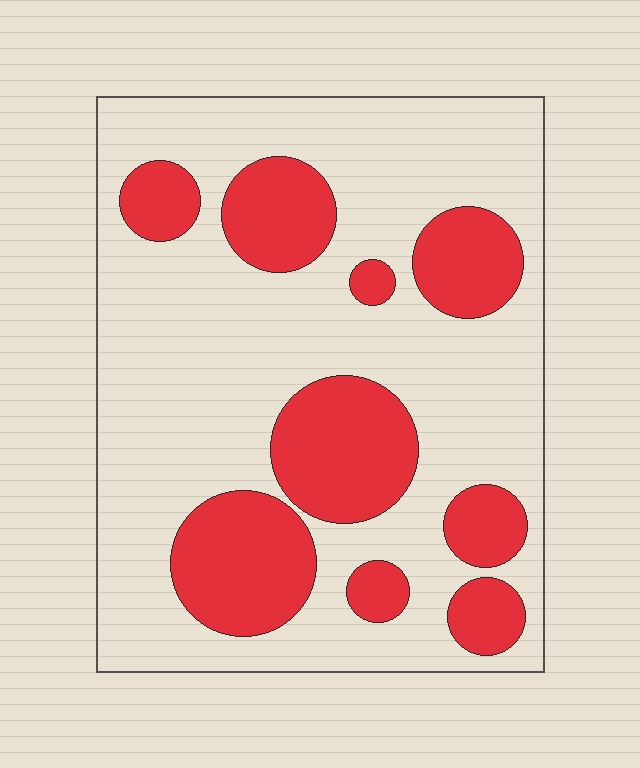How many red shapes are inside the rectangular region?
9.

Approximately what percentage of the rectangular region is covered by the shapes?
Approximately 30%.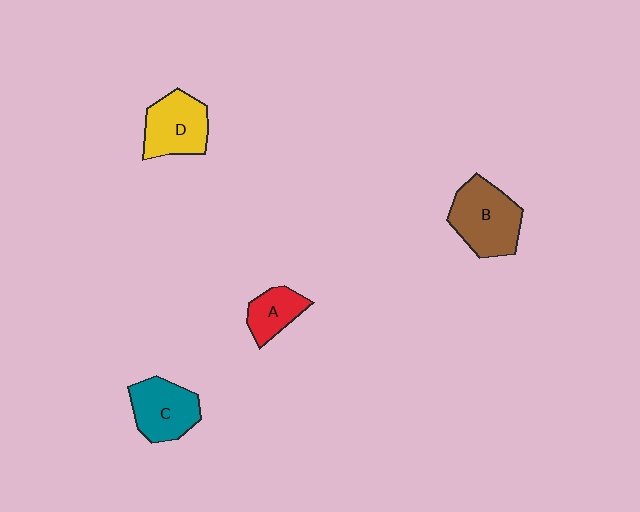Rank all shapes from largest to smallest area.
From largest to smallest: B (brown), D (yellow), C (teal), A (red).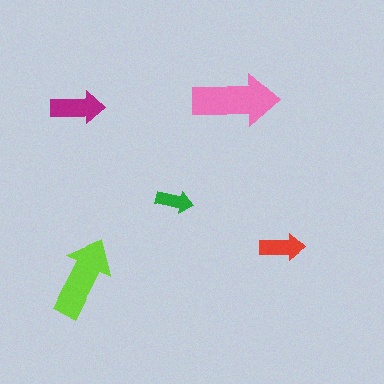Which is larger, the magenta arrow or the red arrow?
The magenta one.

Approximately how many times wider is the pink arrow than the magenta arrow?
About 1.5 times wider.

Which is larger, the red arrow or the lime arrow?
The lime one.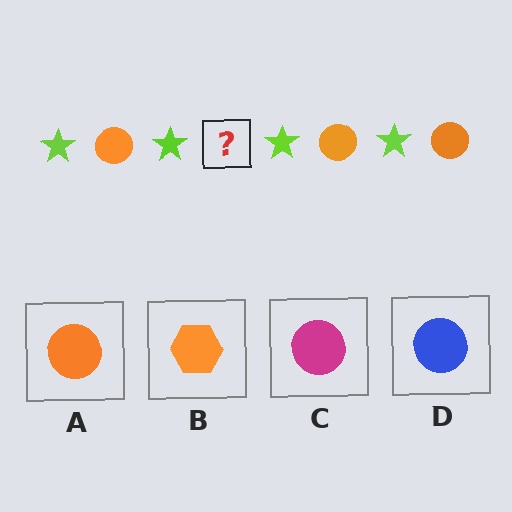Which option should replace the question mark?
Option A.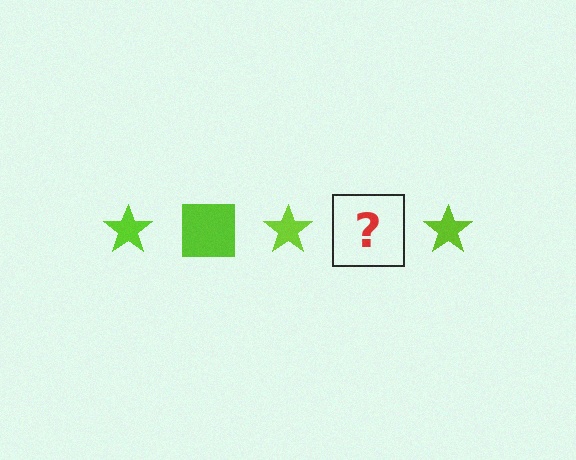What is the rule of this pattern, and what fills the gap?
The rule is that the pattern cycles through star, square shapes in lime. The gap should be filled with a lime square.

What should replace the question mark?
The question mark should be replaced with a lime square.